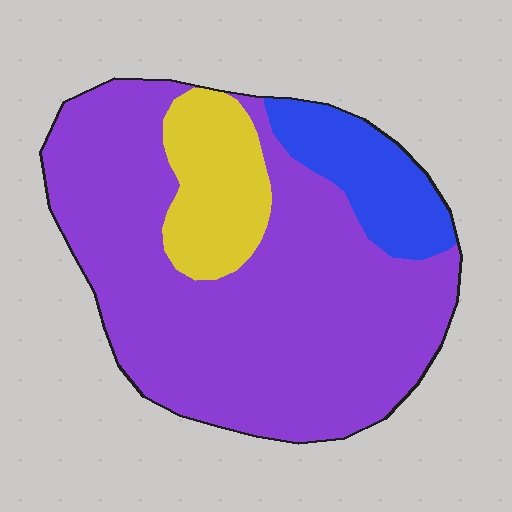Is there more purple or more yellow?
Purple.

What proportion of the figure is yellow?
Yellow covers 14% of the figure.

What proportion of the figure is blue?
Blue covers around 15% of the figure.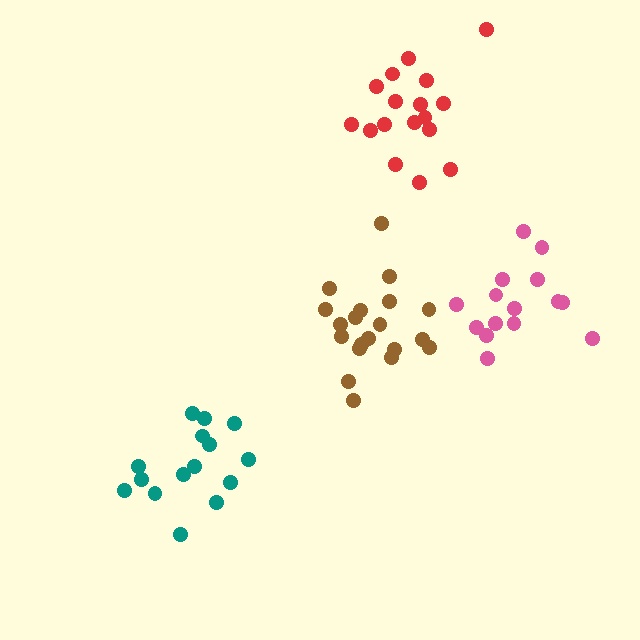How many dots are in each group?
Group 1: 20 dots, Group 2: 15 dots, Group 3: 15 dots, Group 4: 17 dots (67 total).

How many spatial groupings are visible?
There are 4 spatial groupings.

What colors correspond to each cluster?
The clusters are colored: brown, teal, pink, red.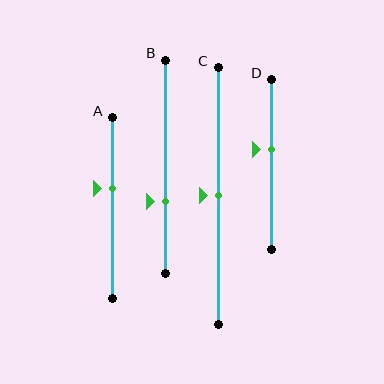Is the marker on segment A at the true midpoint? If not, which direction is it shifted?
No, the marker on segment A is shifted upward by about 11% of the segment length.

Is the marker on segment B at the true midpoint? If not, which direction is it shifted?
No, the marker on segment B is shifted downward by about 16% of the segment length.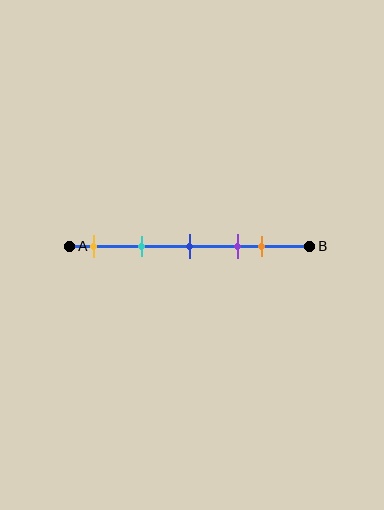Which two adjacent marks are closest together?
The purple and orange marks are the closest adjacent pair.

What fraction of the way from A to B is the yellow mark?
The yellow mark is approximately 10% (0.1) of the way from A to B.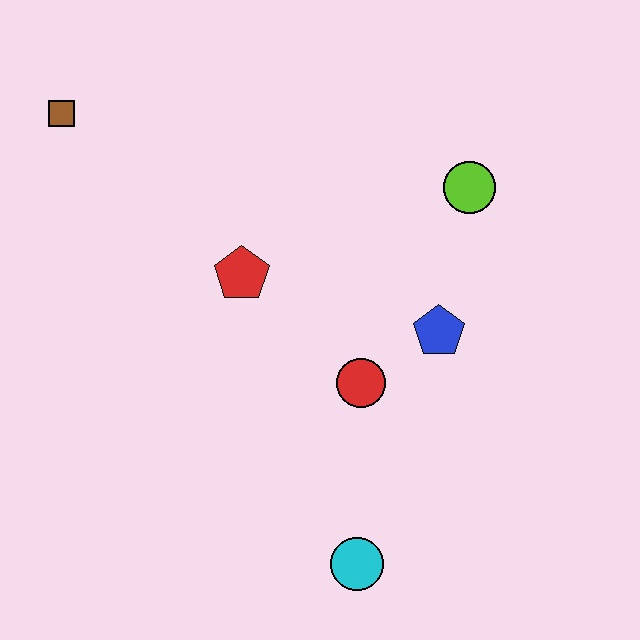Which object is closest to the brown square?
The red pentagon is closest to the brown square.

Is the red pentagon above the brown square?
No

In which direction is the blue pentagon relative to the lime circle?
The blue pentagon is below the lime circle.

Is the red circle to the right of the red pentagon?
Yes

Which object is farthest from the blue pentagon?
The brown square is farthest from the blue pentagon.